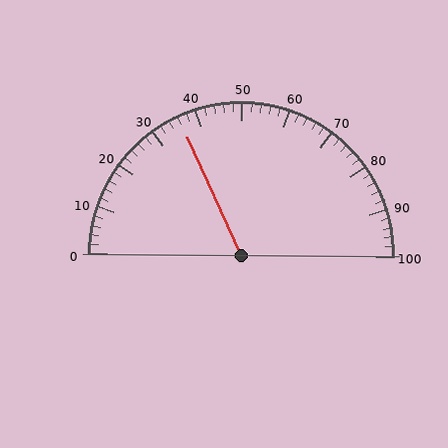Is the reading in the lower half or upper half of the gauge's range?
The reading is in the lower half of the range (0 to 100).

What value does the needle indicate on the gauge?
The needle indicates approximately 36.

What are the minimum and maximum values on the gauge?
The gauge ranges from 0 to 100.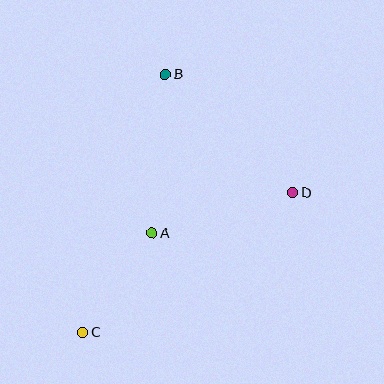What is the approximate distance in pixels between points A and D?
The distance between A and D is approximately 146 pixels.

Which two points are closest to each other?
Points A and C are closest to each other.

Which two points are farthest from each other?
Points B and C are farthest from each other.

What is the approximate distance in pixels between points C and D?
The distance between C and D is approximately 252 pixels.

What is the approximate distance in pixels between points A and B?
The distance between A and B is approximately 159 pixels.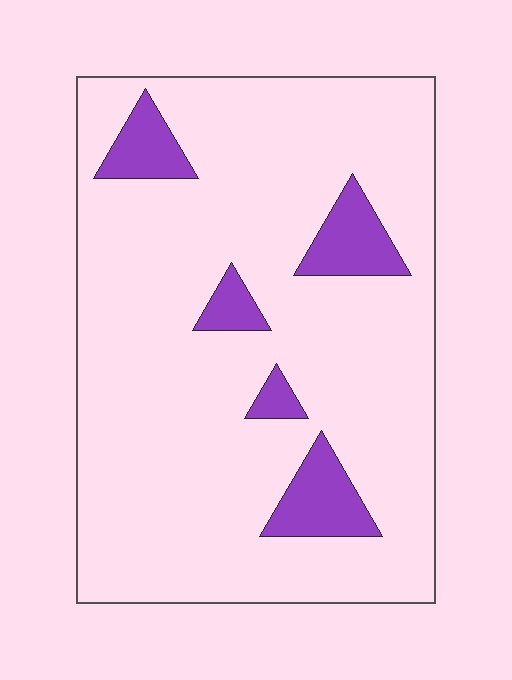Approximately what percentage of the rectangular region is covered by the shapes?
Approximately 10%.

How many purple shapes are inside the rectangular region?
5.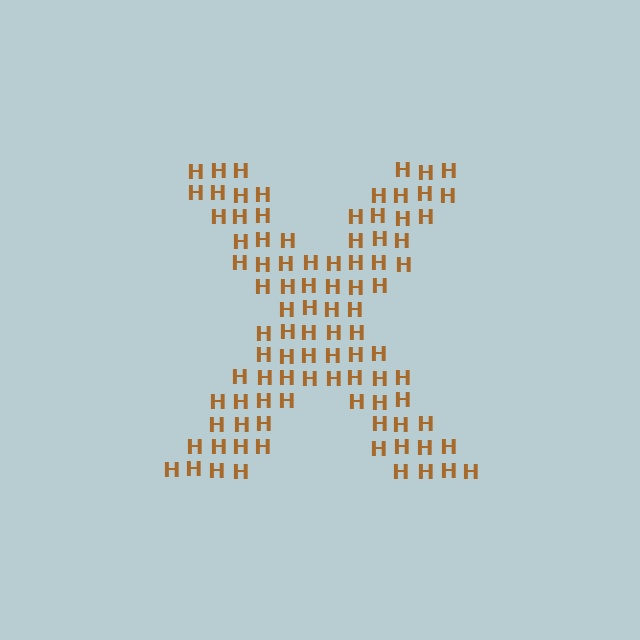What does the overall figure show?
The overall figure shows the letter X.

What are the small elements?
The small elements are letter H's.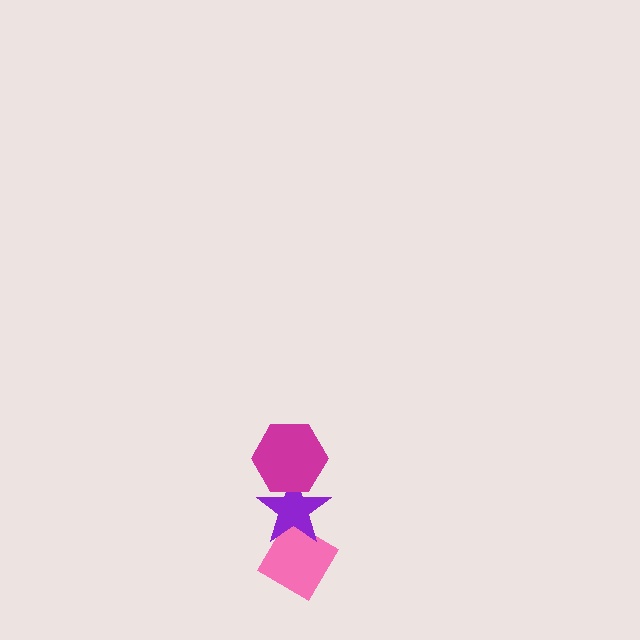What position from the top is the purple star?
The purple star is 2nd from the top.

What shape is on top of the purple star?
The magenta hexagon is on top of the purple star.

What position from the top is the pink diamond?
The pink diamond is 3rd from the top.